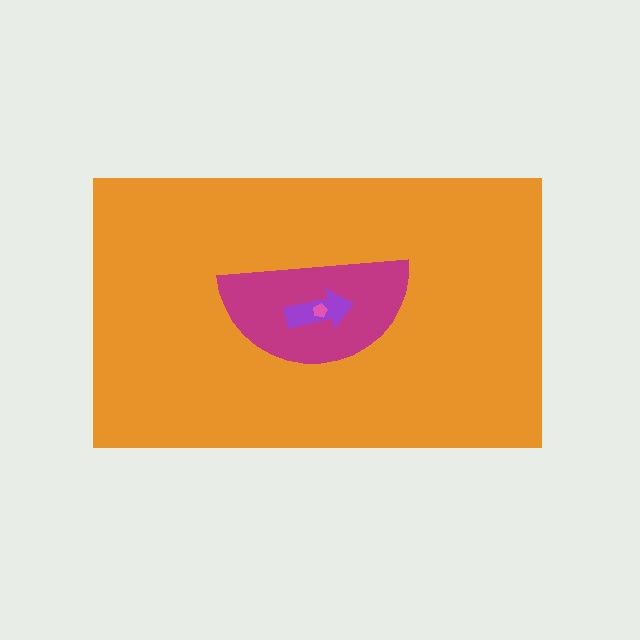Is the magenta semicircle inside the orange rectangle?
Yes.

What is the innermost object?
The pink pentagon.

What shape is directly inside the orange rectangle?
The magenta semicircle.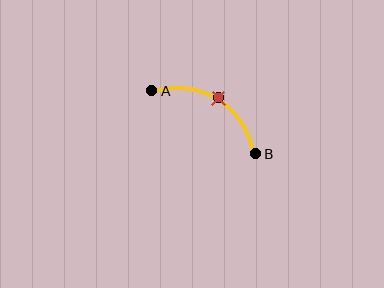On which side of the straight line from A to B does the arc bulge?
The arc bulges above the straight line connecting A and B.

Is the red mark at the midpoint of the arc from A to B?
Yes. The red mark lies on the arc at equal arc-length from both A and B — it is the arc midpoint.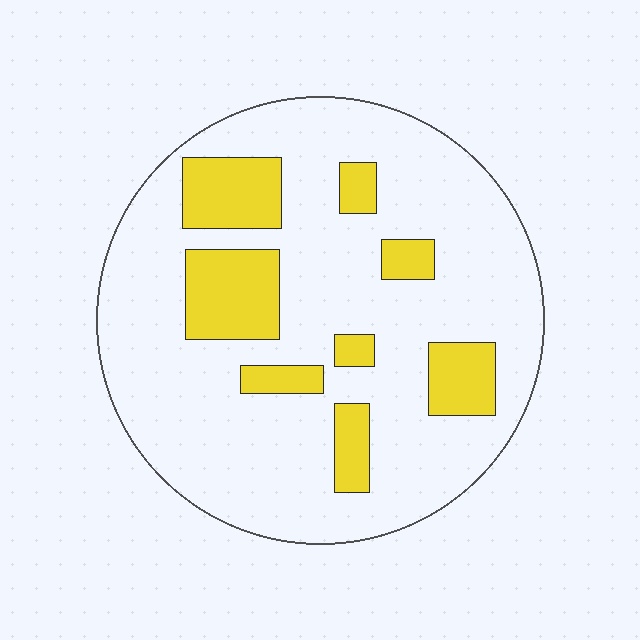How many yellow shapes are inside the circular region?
8.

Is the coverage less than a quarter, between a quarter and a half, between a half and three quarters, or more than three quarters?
Less than a quarter.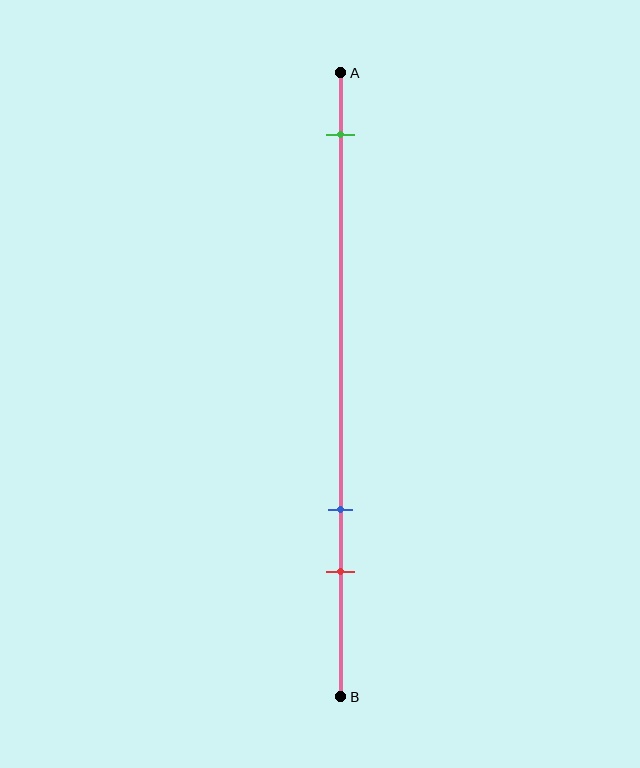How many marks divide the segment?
There are 3 marks dividing the segment.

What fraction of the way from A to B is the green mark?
The green mark is approximately 10% (0.1) of the way from A to B.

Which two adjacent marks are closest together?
The blue and red marks are the closest adjacent pair.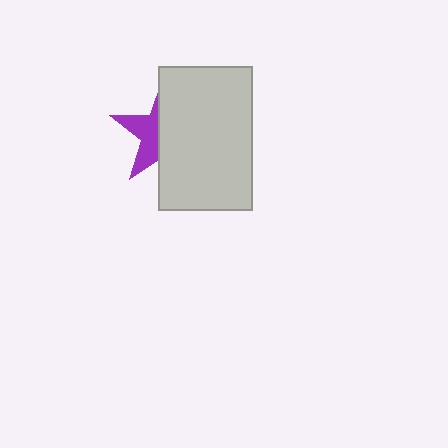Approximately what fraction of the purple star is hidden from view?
Roughly 61% of the purple star is hidden behind the light gray rectangle.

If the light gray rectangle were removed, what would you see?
You would see the complete purple star.